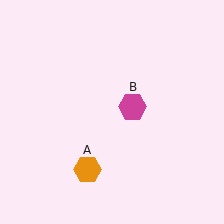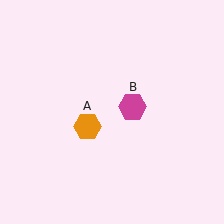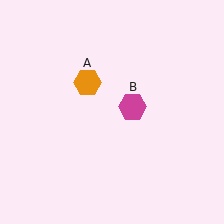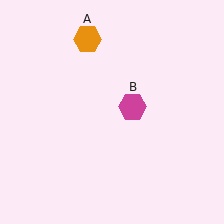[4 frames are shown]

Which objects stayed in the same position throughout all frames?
Magenta hexagon (object B) remained stationary.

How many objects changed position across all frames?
1 object changed position: orange hexagon (object A).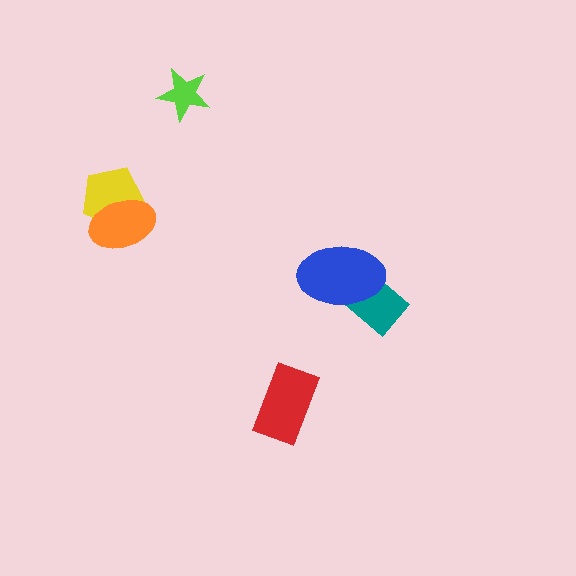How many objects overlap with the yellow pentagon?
1 object overlaps with the yellow pentagon.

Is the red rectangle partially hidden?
No, no other shape covers it.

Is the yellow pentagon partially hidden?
Yes, it is partially covered by another shape.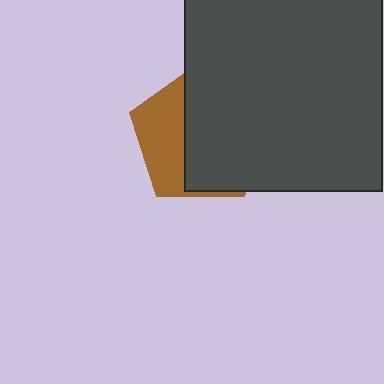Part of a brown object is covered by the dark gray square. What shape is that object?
It is a pentagon.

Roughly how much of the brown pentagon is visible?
A small part of it is visible (roughly 36%).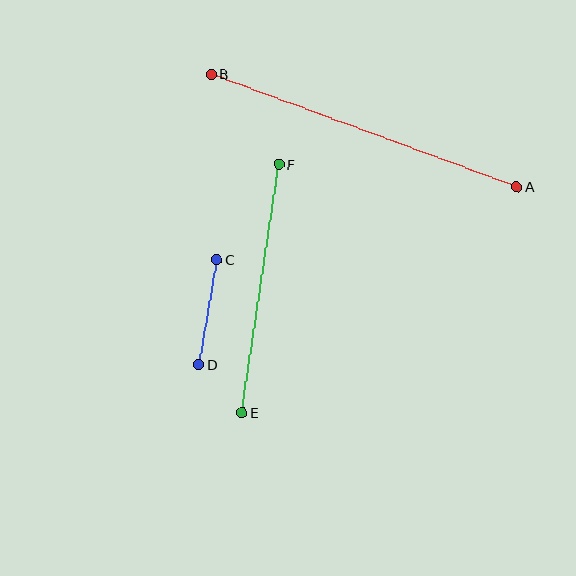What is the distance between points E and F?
The distance is approximately 251 pixels.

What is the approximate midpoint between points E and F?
The midpoint is at approximately (261, 288) pixels.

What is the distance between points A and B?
The distance is approximately 325 pixels.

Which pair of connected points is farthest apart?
Points A and B are farthest apart.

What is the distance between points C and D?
The distance is approximately 106 pixels.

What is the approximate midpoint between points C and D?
The midpoint is at approximately (208, 312) pixels.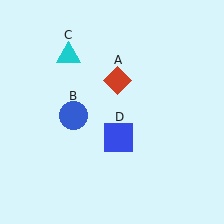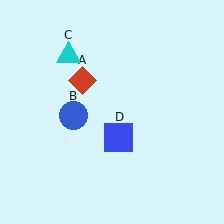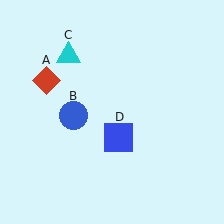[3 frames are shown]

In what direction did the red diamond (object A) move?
The red diamond (object A) moved left.